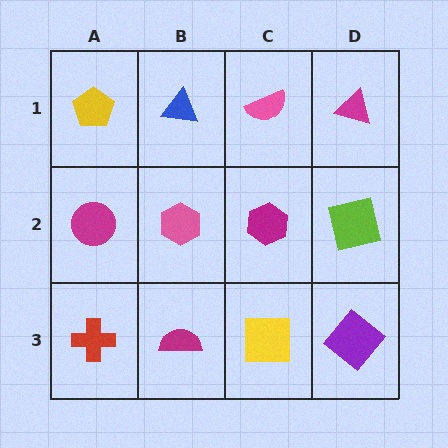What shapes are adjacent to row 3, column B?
A pink hexagon (row 2, column B), a red cross (row 3, column A), a yellow square (row 3, column C).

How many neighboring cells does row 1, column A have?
2.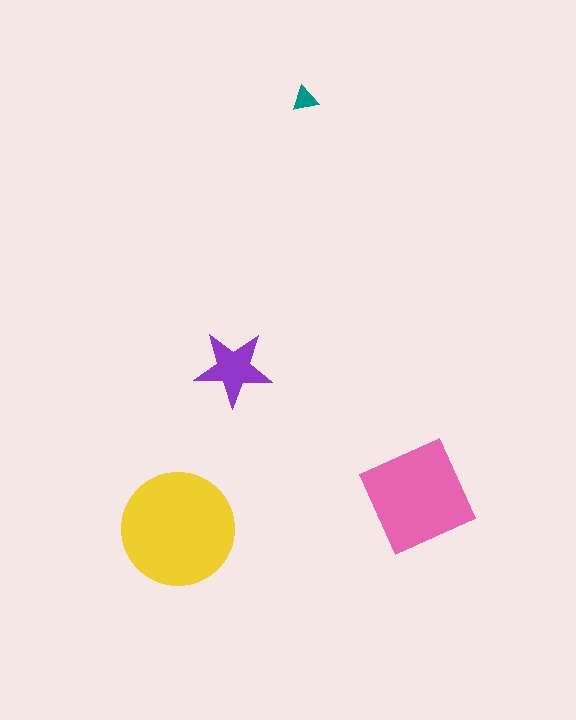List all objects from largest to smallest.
The yellow circle, the pink square, the purple star, the teal triangle.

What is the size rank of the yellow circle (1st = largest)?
1st.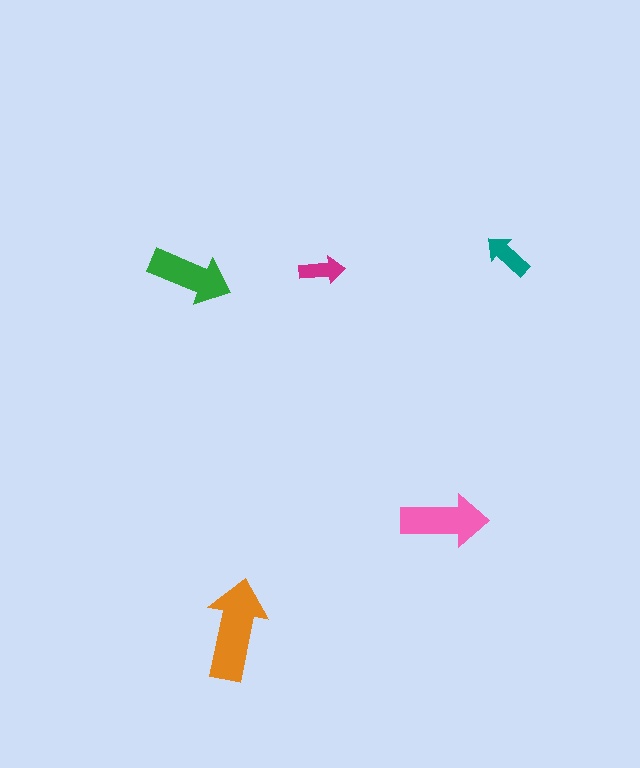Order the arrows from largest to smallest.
the orange one, the pink one, the green one, the teal one, the magenta one.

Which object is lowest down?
The orange arrow is bottommost.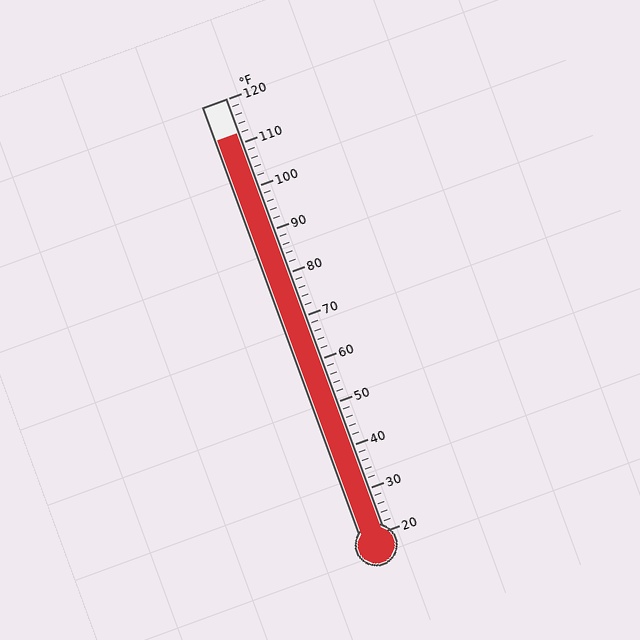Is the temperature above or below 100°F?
The temperature is above 100°F.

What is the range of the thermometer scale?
The thermometer scale ranges from 20°F to 120°F.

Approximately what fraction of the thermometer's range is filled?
The thermometer is filled to approximately 90% of its range.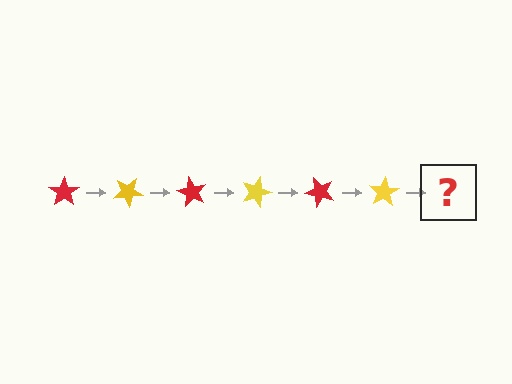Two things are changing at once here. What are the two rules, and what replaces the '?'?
The two rules are that it rotates 30 degrees each step and the color cycles through red and yellow. The '?' should be a red star, rotated 180 degrees from the start.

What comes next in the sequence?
The next element should be a red star, rotated 180 degrees from the start.